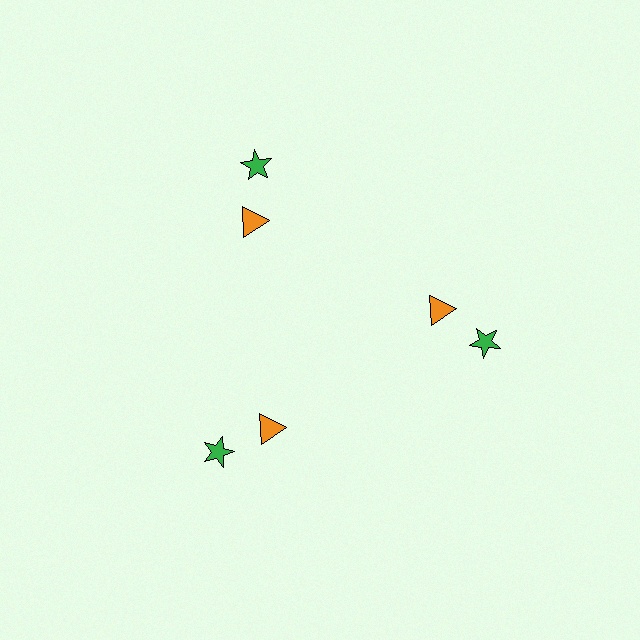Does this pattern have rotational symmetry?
Yes, this pattern has 3-fold rotational symmetry. It looks the same after rotating 120 degrees around the center.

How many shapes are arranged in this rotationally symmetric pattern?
There are 6 shapes, arranged in 3 groups of 2.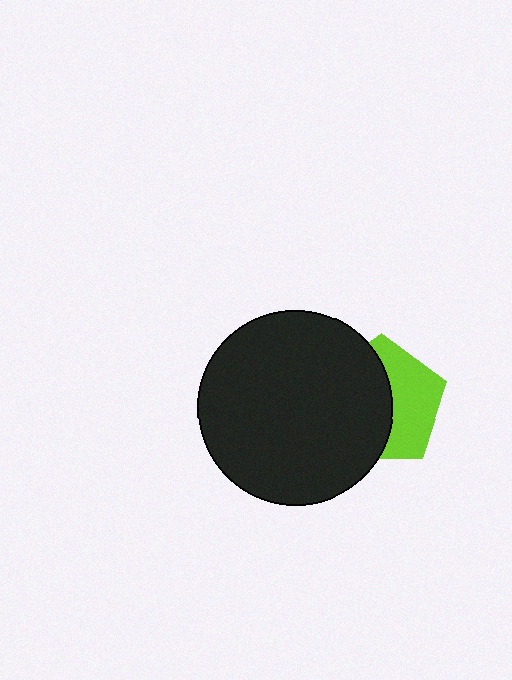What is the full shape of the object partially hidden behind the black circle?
The partially hidden object is a lime pentagon.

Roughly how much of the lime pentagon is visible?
A small part of it is visible (roughly 45%).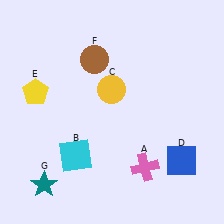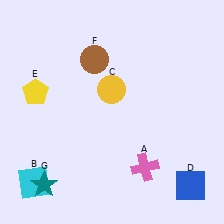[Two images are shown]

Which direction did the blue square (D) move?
The blue square (D) moved down.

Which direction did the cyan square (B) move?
The cyan square (B) moved left.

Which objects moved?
The objects that moved are: the cyan square (B), the blue square (D).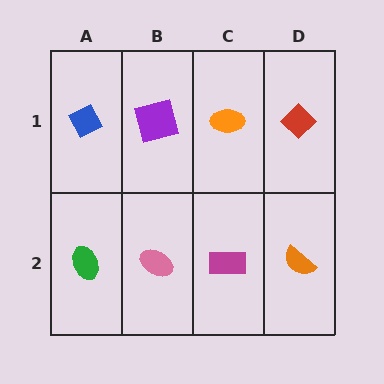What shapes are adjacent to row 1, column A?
A green ellipse (row 2, column A), a purple square (row 1, column B).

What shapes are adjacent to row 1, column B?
A pink ellipse (row 2, column B), a blue diamond (row 1, column A), an orange ellipse (row 1, column C).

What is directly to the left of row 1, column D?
An orange ellipse.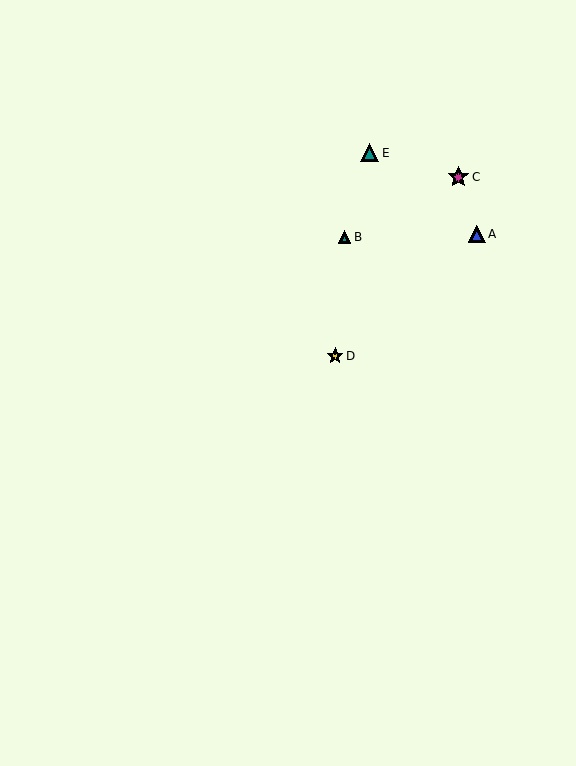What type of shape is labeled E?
Shape E is a teal triangle.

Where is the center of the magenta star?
The center of the magenta star is at (458, 177).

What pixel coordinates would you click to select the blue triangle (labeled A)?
Click at (477, 234) to select the blue triangle A.